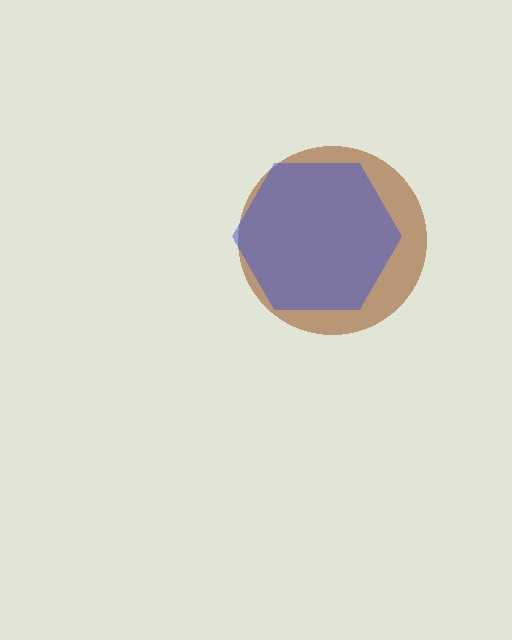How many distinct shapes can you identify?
There are 2 distinct shapes: a brown circle, a blue hexagon.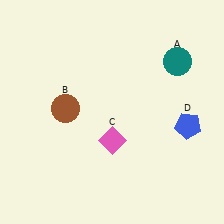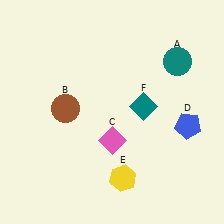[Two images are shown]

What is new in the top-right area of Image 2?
A teal diamond (F) was added in the top-right area of Image 2.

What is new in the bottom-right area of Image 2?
A yellow hexagon (E) was added in the bottom-right area of Image 2.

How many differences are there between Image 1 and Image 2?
There are 2 differences between the two images.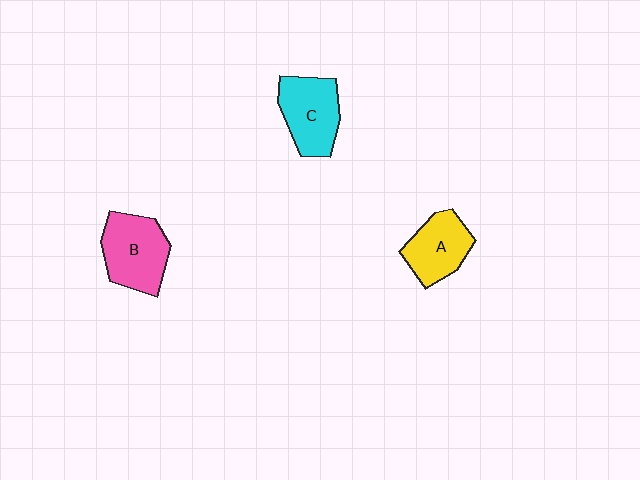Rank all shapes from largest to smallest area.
From largest to smallest: B (pink), C (cyan), A (yellow).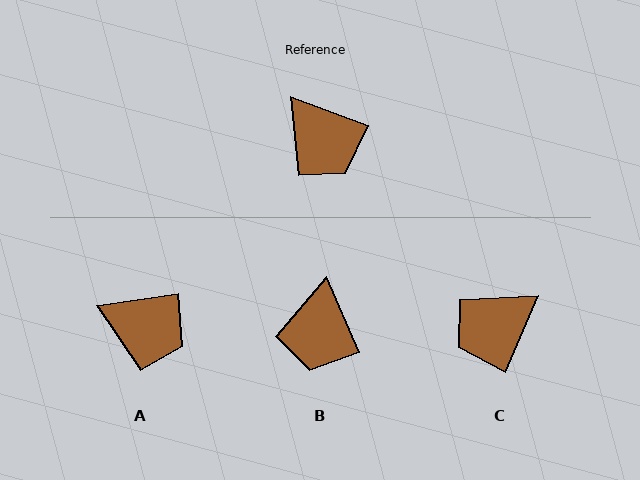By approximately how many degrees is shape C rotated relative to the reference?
Approximately 93 degrees clockwise.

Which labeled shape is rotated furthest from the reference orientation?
C, about 93 degrees away.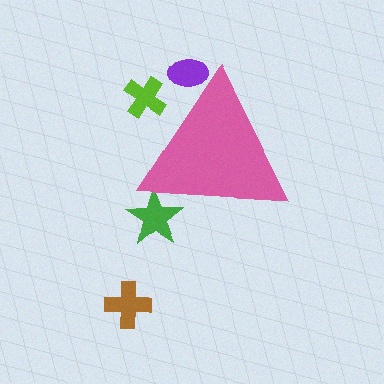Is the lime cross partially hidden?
Yes, the lime cross is partially hidden behind the pink triangle.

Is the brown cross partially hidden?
No, the brown cross is fully visible.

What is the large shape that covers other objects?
A pink triangle.